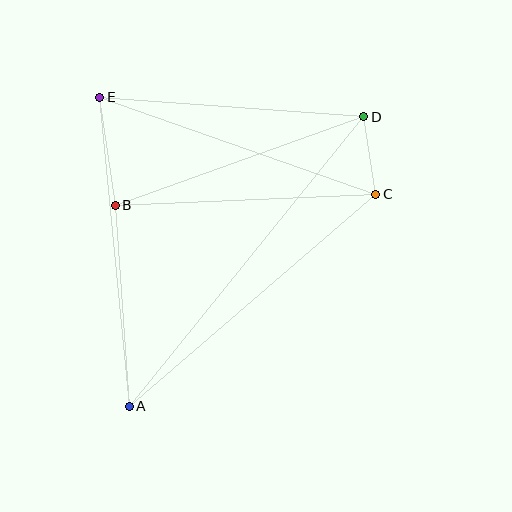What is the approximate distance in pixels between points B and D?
The distance between B and D is approximately 264 pixels.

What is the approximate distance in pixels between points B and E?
The distance between B and E is approximately 109 pixels.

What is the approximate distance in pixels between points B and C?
The distance between B and C is approximately 261 pixels.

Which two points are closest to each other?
Points C and D are closest to each other.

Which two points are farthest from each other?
Points A and D are farthest from each other.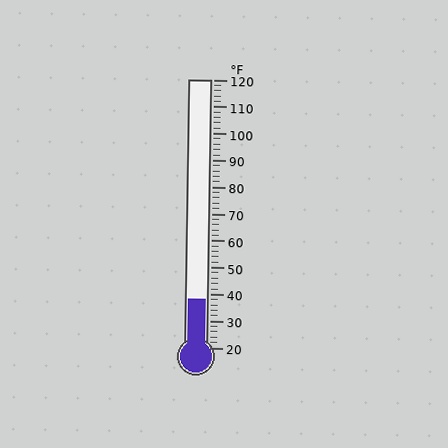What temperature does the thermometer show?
The thermometer shows approximately 38°F.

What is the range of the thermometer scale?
The thermometer scale ranges from 20°F to 120°F.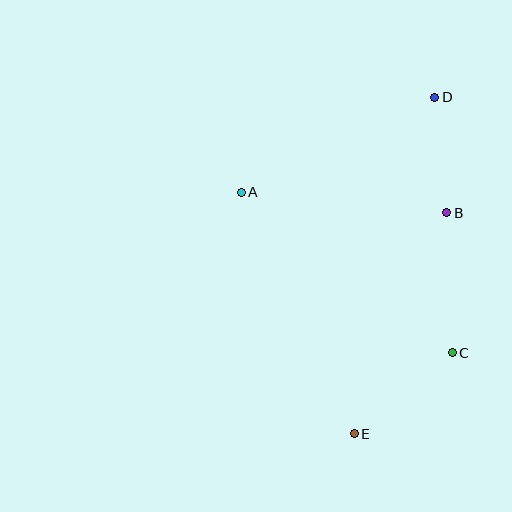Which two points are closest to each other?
Points B and D are closest to each other.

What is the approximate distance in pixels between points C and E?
The distance between C and E is approximately 127 pixels.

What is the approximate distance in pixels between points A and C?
The distance between A and C is approximately 265 pixels.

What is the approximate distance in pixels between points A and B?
The distance between A and B is approximately 206 pixels.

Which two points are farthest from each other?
Points D and E are farthest from each other.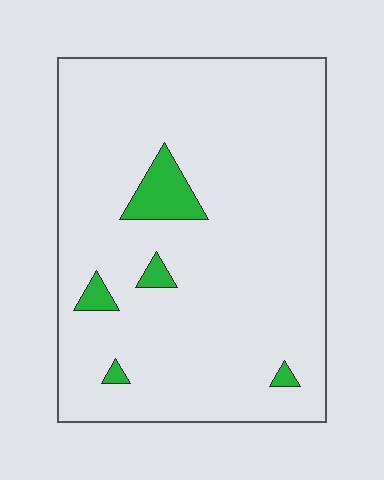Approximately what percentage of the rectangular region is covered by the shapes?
Approximately 5%.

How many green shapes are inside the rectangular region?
5.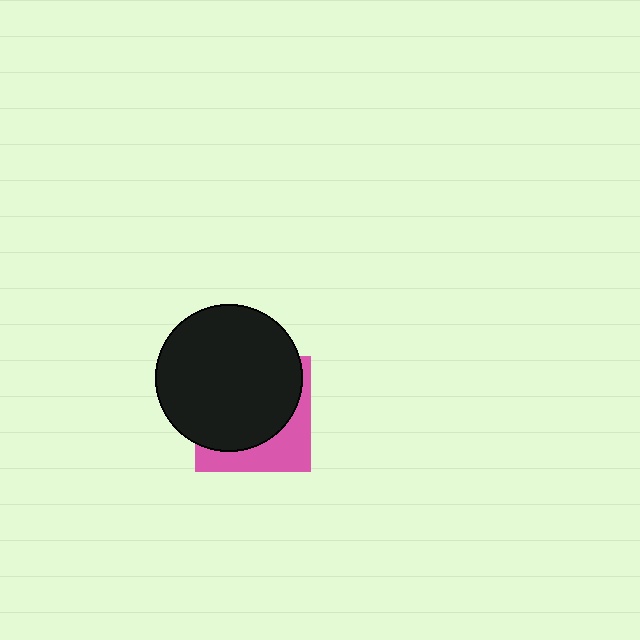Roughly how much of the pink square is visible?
A small part of it is visible (roughly 33%).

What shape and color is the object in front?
The object in front is a black circle.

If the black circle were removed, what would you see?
You would see the complete pink square.